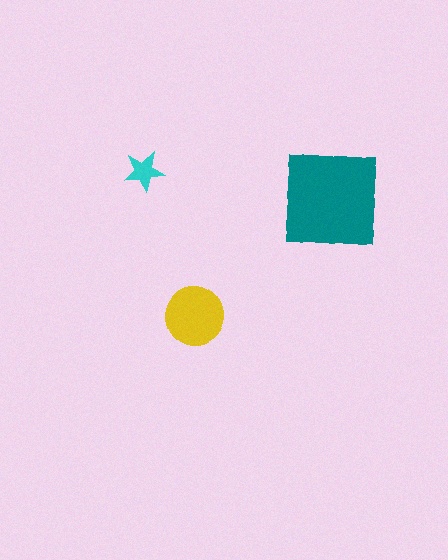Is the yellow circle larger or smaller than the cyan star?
Larger.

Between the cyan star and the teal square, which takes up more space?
The teal square.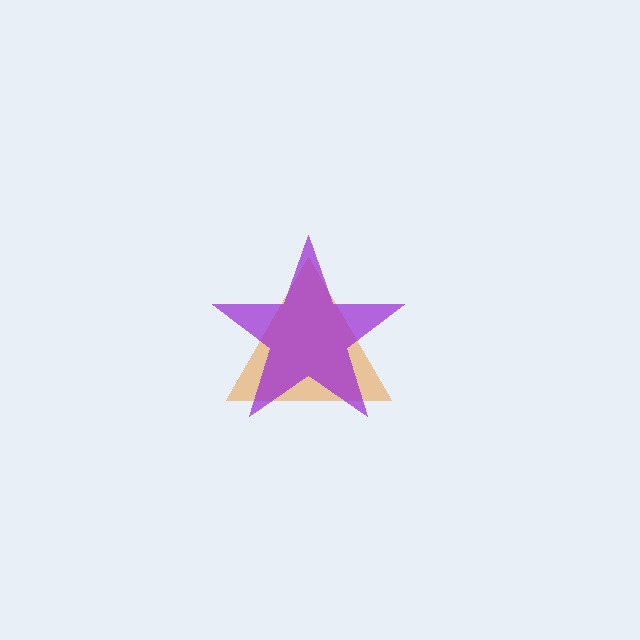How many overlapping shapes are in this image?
There are 2 overlapping shapes in the image.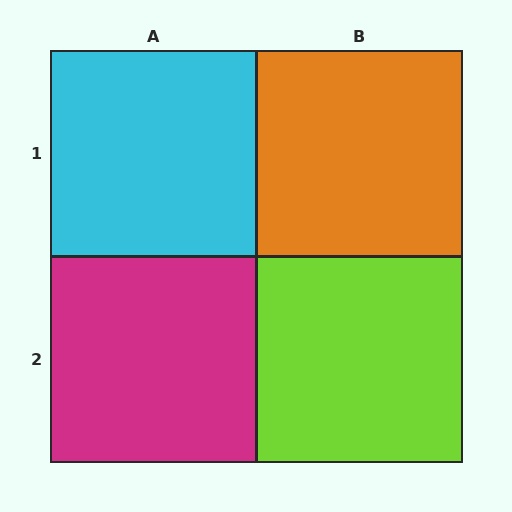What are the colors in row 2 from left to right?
Magenta, lime.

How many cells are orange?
1 cell is orange.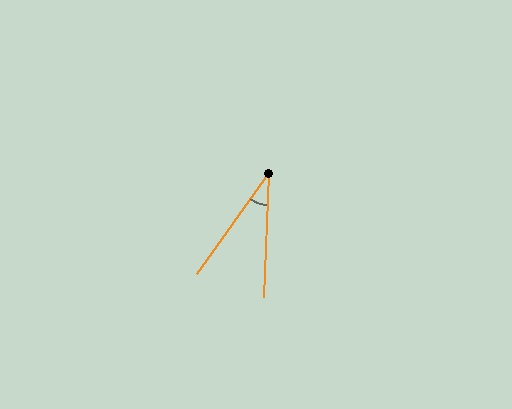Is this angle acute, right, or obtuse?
It is acute.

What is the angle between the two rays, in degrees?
Approximately 33 degrees.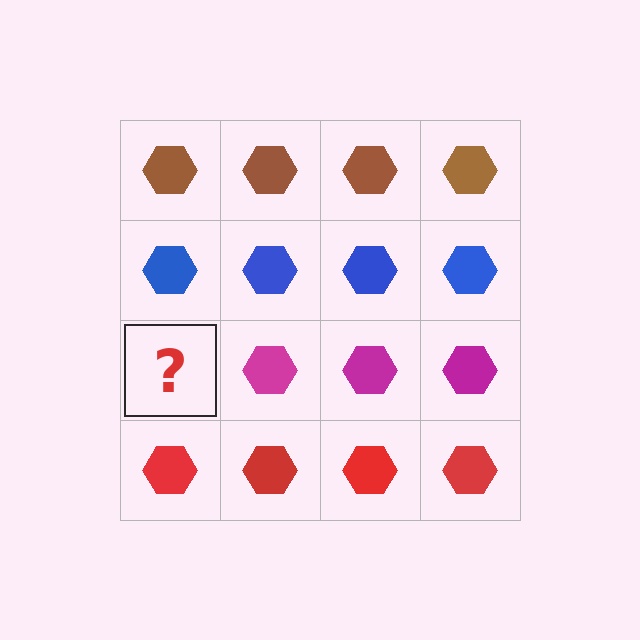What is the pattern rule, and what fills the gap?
The rule is that each row has a consistent color. The gap should be filled with a magenta hexagon.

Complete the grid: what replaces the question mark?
The question mark should be replaced with a magenta hexagon.